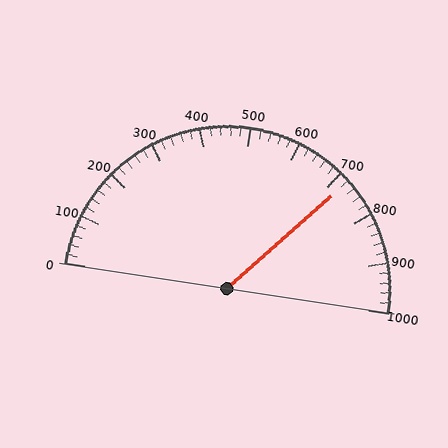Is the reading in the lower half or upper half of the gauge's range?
The reading is in the upper half of the range (0 to 1000).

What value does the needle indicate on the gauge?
The needle indicates approximately 720.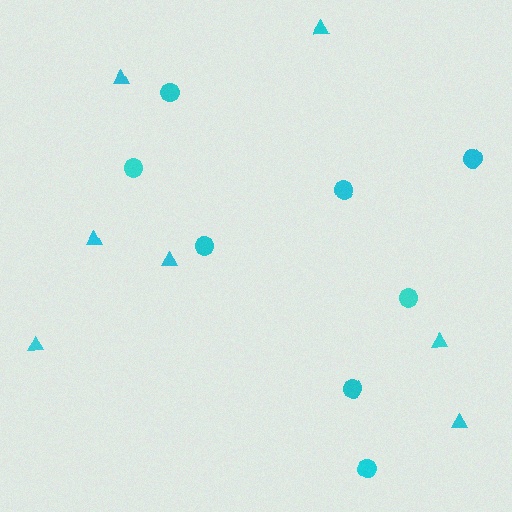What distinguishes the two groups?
There are 2 groups: one group of circles (8) and one group of triangles (7).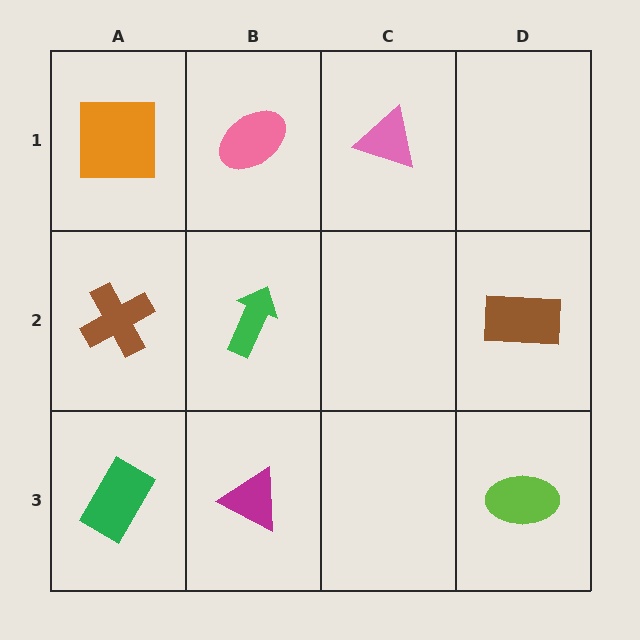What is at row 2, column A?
A brown cross.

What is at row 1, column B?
A pink ellipse.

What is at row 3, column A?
A green rectangle.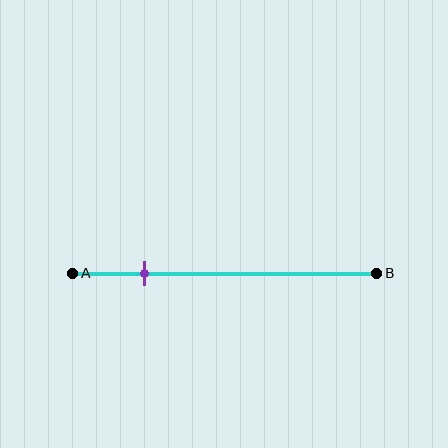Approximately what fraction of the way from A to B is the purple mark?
The purple mark is approximately 25% of the way from A to B.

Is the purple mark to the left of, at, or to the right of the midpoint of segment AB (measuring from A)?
The purple mark is to the left of the midpoint of segment AB.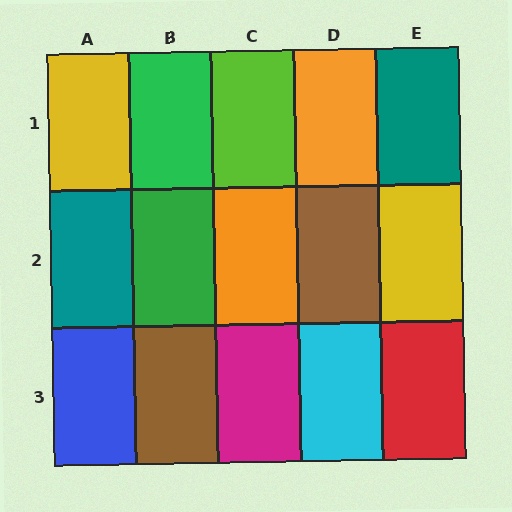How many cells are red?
1 cell is red.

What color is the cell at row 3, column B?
Brown.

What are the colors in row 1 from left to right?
Yellow, green, lime, orange, teal.